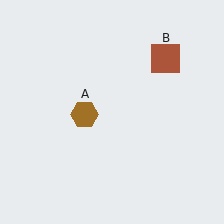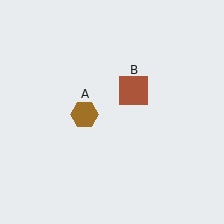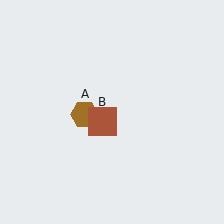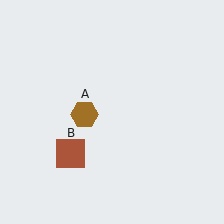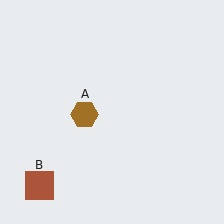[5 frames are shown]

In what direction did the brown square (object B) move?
The brown square (object B) moved down and to the left.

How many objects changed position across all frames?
1 object changed position: brown square (object B).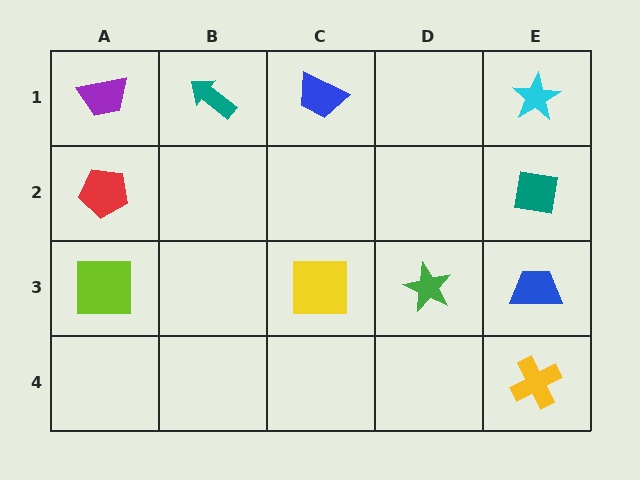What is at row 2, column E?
A teal square.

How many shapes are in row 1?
4 shapes.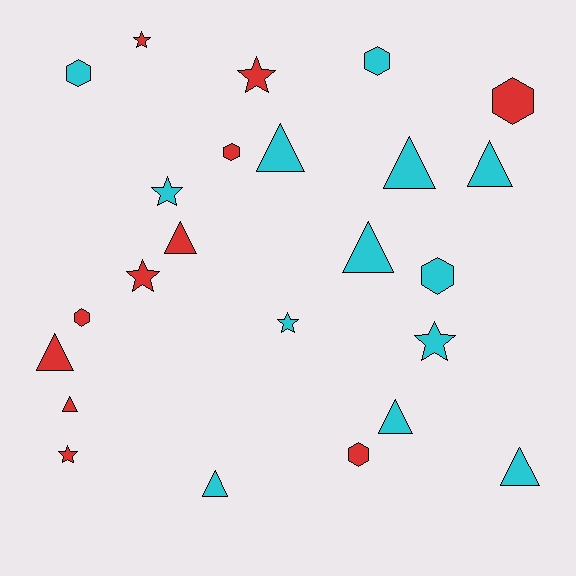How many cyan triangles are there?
There are 7 cyan triangles.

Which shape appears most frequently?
Triangle, with 10 objects.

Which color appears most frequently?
Cyan, with 13 objects.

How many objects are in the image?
There are 24 objects.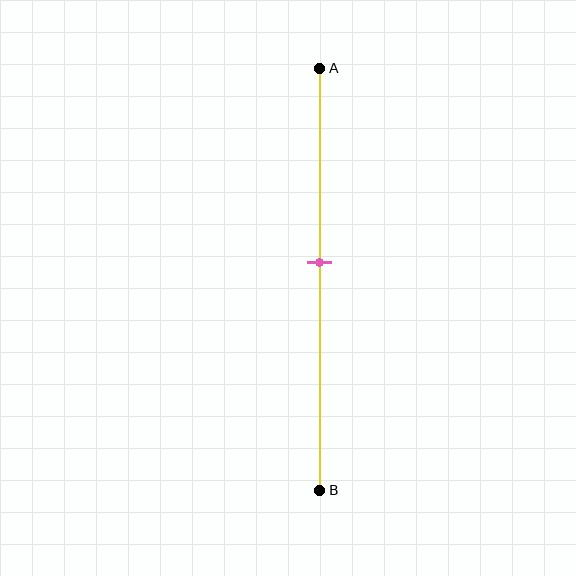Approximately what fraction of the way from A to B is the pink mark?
The pink mark is approximately 45% of the way from A to B.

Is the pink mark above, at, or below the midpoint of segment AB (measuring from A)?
The pink mark is above the midpoint of segment AB.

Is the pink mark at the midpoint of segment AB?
No, the mark is at about 45% from A, not at the 50% midpoint.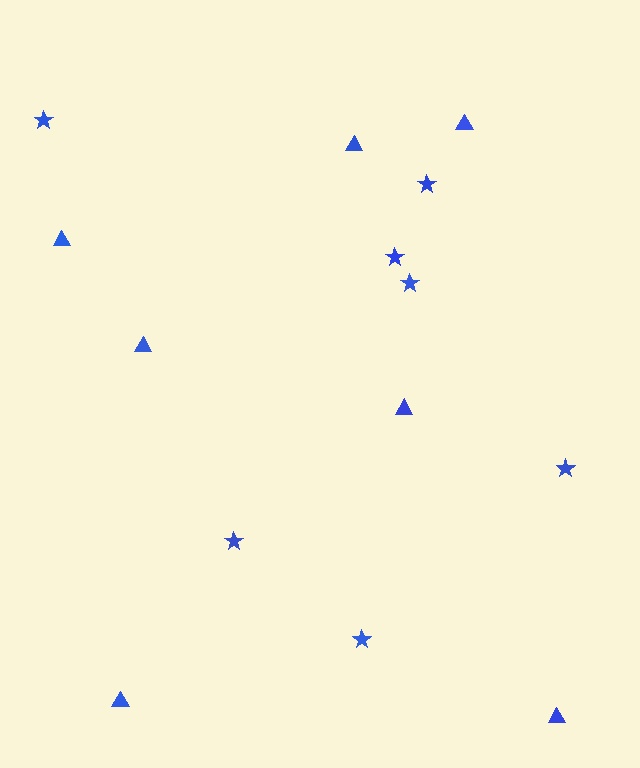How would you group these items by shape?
There are 2 groups: one group of triangles (7) and one group of stars (7).